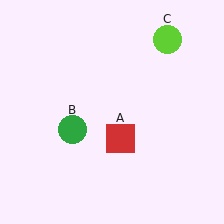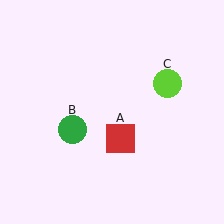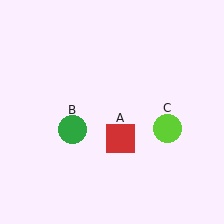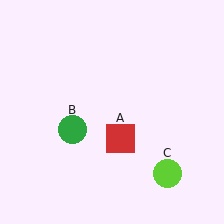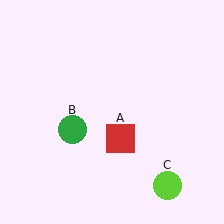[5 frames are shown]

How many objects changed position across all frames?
1 object changed position: lime circle (object C).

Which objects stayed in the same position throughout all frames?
Red square (object A) and green circle (object B) remained stationary.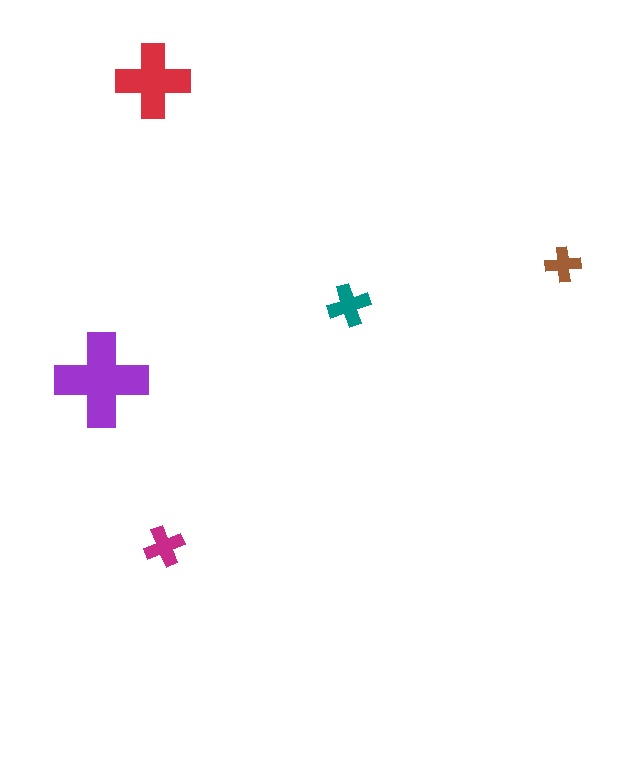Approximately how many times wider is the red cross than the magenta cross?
About 2 times wider.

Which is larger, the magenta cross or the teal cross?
The teal one.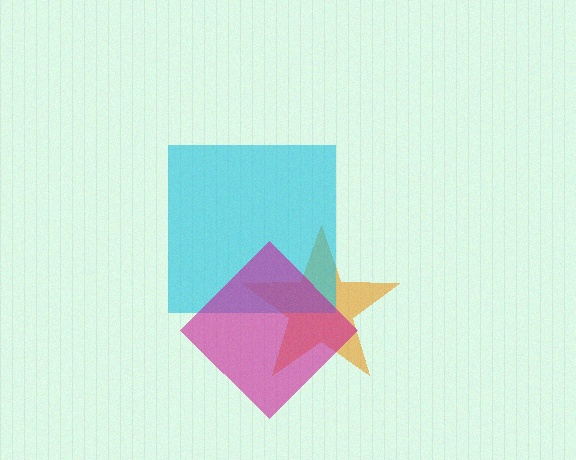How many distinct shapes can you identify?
There are 3 distinct shapes: an orange star, a cyan square, a magenta diamond.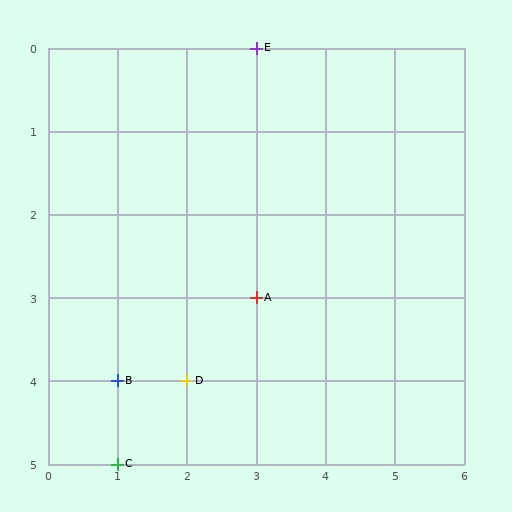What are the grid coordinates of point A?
Point A is at grid coordinates (3, 3).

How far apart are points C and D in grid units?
Points C and D are 1 column and 1 row apart (about 1.4 grid units diagonally).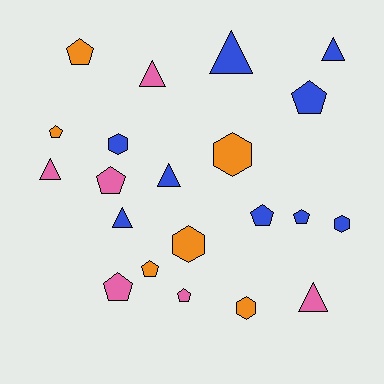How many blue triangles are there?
There are 4 blue triangles.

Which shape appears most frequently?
Pentagon, with 9 objects.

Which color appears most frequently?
Blue, with 9 objects.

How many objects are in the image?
There are 21 objects.